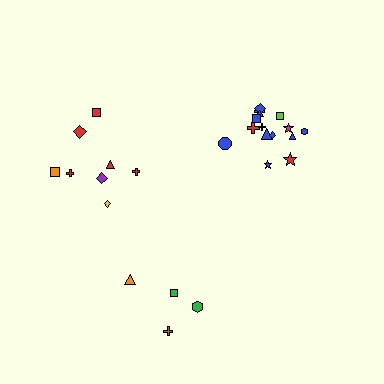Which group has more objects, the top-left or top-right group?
The top-right group.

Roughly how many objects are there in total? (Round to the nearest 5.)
Roughly 25 objects in total.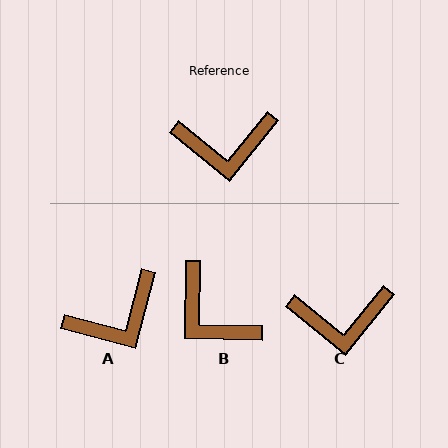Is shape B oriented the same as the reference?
No, it is off by about 52 degrees.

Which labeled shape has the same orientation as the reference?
C.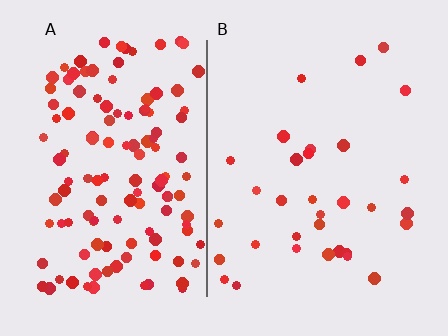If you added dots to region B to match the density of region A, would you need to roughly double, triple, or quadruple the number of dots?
Approximately quadruple.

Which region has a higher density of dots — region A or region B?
A (the left).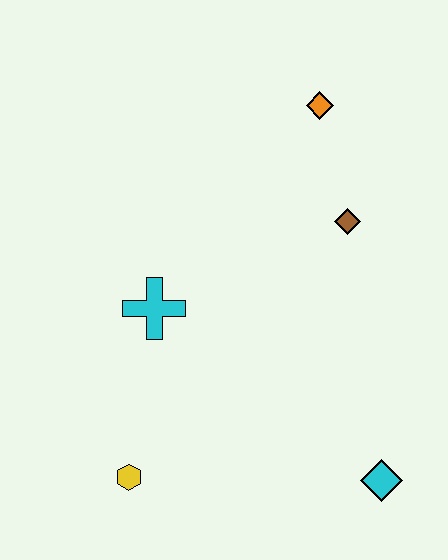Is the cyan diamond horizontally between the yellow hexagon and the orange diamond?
No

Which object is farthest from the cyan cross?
The cyan diamond is farthest from the cyan cross.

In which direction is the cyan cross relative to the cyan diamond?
The cyan cross is to the left of the cyan diamond.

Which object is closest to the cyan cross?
The yellow hexagon is closest to the cyan cross.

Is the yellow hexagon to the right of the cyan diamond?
No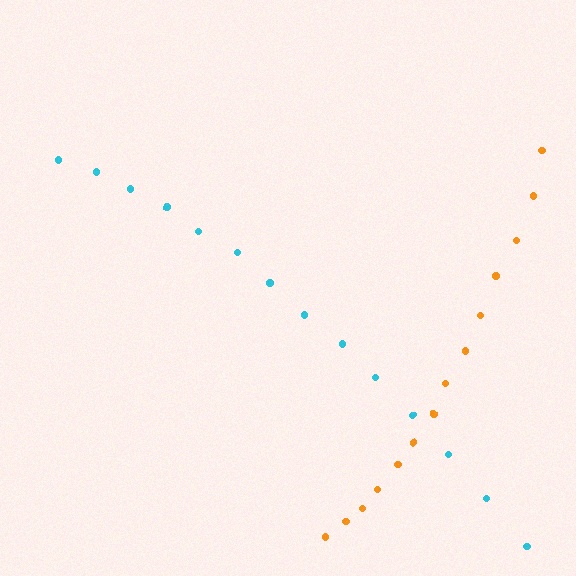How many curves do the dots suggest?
There are 2 distinct paths.